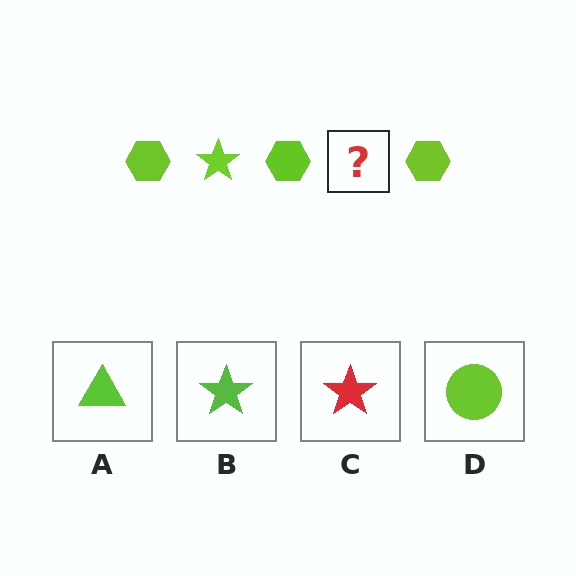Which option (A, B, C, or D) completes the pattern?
B.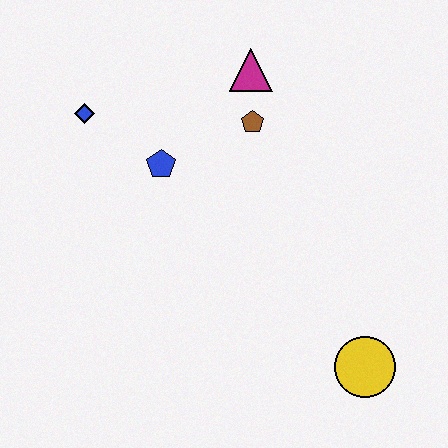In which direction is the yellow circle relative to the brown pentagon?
The yellow circle is below the brown pentagon.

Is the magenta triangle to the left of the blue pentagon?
No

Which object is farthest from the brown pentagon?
The yellow circle is farthest from the brown pentagon.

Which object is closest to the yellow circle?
The brown pentagon is closest to the yellow circle.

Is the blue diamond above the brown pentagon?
Yes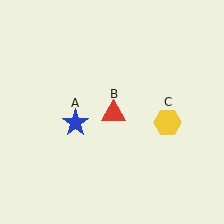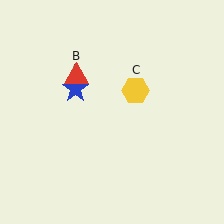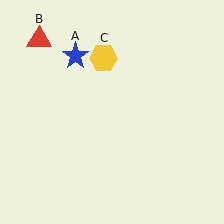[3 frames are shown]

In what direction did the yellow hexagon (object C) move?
The yellow hexagon (object C) moved up and to the left.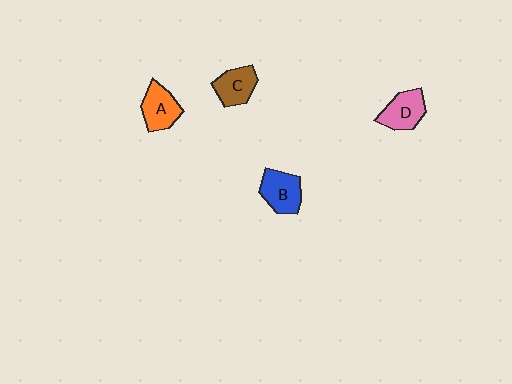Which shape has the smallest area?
Shape C (brown).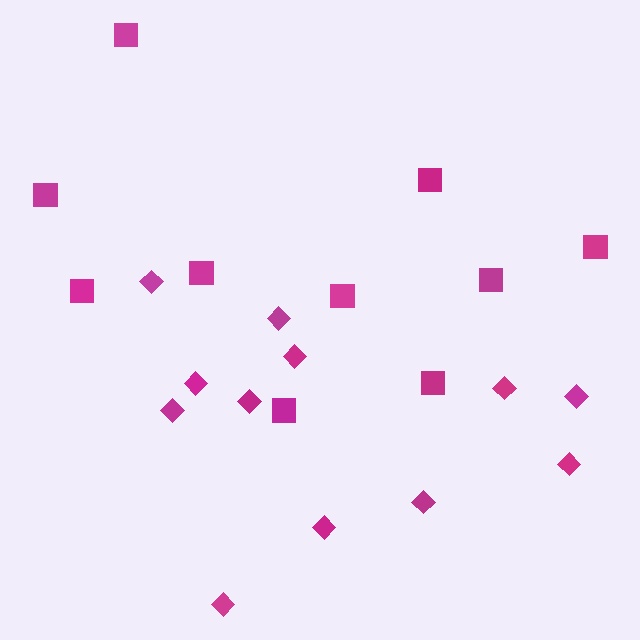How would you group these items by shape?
There are 2 groups: one group of diamonds (12) and one group of squares (10).